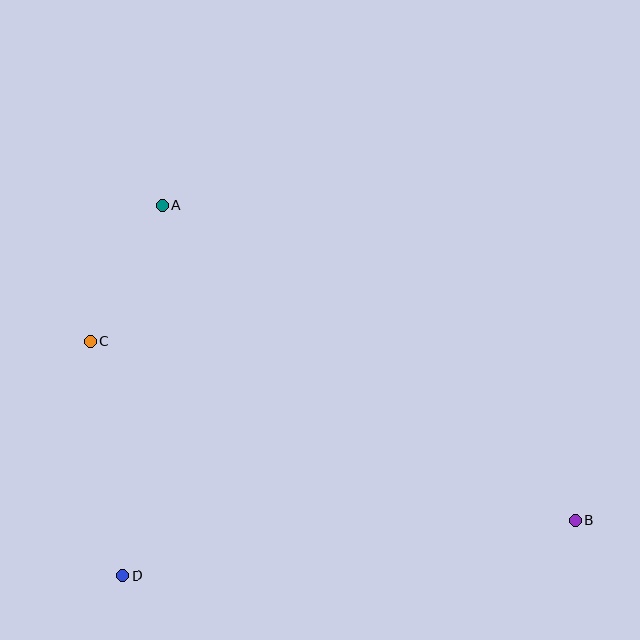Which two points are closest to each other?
Points A and C are closest to each other.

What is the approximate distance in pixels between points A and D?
The distance between A and D is approximately 373 pixels.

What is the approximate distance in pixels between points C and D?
The distance between C and D is approximately 236 pixels.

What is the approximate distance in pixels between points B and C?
The distance between B and C is approximately 516 pixels.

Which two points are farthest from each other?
Points A and B are farthest from each other.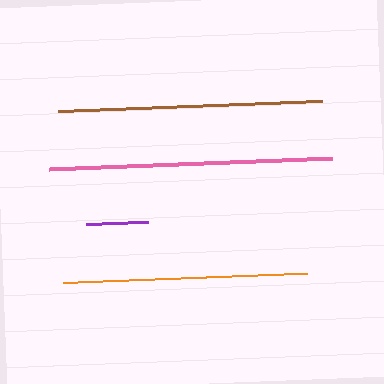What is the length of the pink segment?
The pink segment is approximately 284 pixels long.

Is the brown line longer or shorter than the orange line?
The brown line is longer than the orange line.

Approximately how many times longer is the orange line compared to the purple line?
The orange line is approximately 3.9 times the length of the purple line.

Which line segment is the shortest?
The purple line is the shortest at approximately 62 pixels.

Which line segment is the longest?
The pink line is the longest at approximately 284 pixels.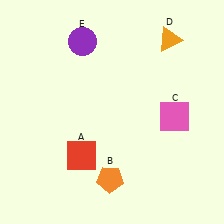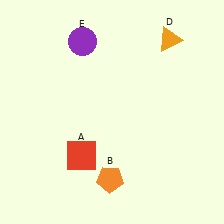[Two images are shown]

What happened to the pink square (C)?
The pink square (C) was removed in Image 2. It was in the bottom-right area of Image 1.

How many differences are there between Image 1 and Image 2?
There is 1 difference between the two images.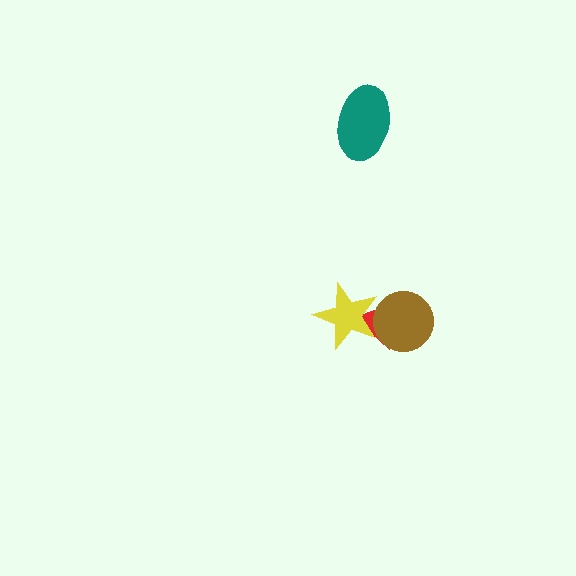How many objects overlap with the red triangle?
2 objects overlap with the red triangle.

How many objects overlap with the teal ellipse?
0 objects overlap with the teal ellipse.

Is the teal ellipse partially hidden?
No, no other shape covers it.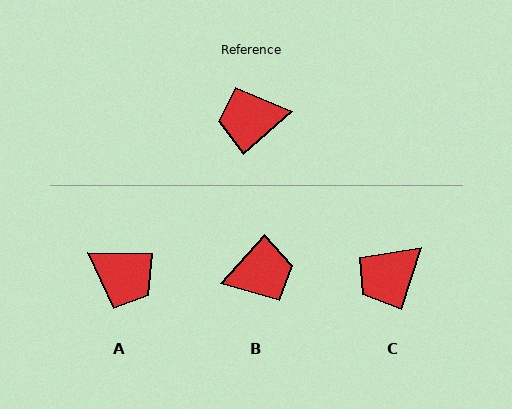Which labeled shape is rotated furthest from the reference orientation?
B, about 174 degrees away.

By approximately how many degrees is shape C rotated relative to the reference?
Approximately 31 degrees counter-clockwise.